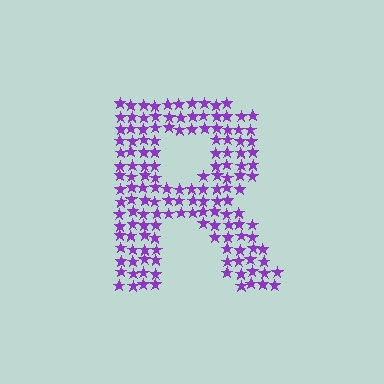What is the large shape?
The large shape is the letter R.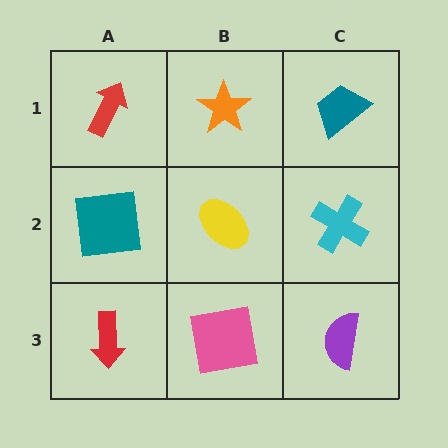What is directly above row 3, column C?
A cyan cross.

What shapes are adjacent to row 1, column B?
A yellow ellipse (row 2, column B), a red arrow (row 1, column A), a teal trapezoid (row 1, column C).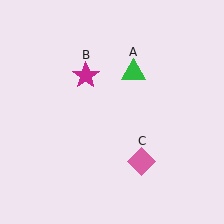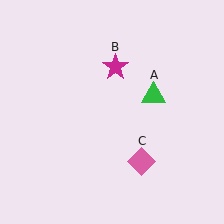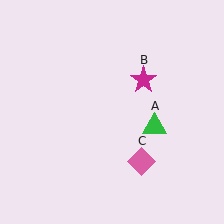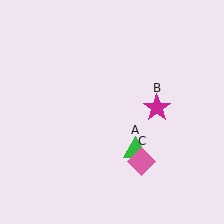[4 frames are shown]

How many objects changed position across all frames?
2 objects changed position: green triangle (object A), magenta star (object B).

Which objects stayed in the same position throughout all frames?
Pink diamond (object C) remained stationary.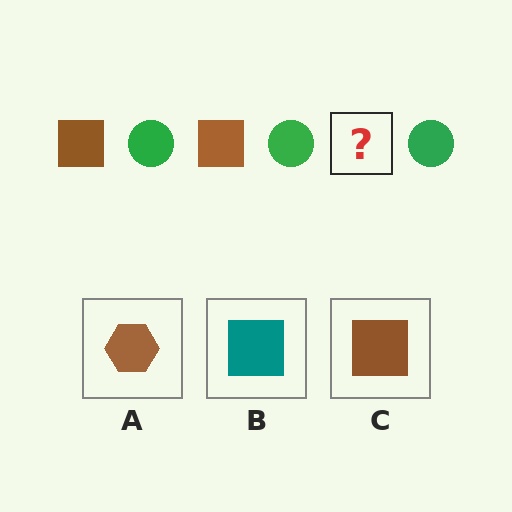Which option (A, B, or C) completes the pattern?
C.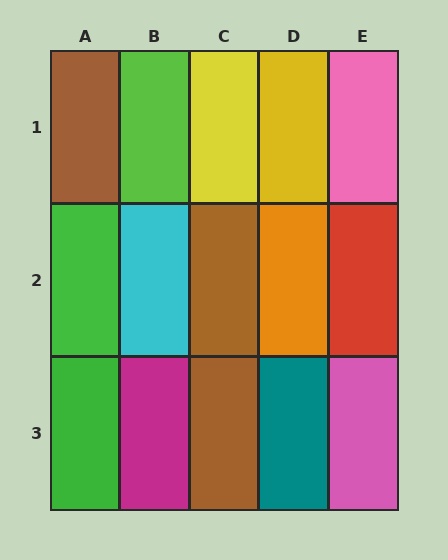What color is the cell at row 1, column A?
Brown.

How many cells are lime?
1 cell is lime.